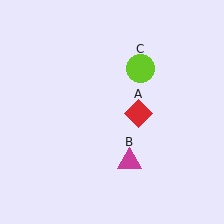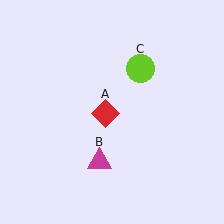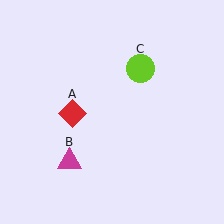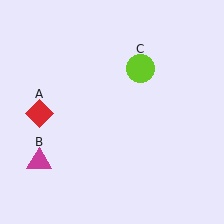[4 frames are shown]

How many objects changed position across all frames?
2 objects changed position: red diamond (object A), magenta triangle (object B).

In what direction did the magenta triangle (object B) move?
The magenta triangle (object B) moved left.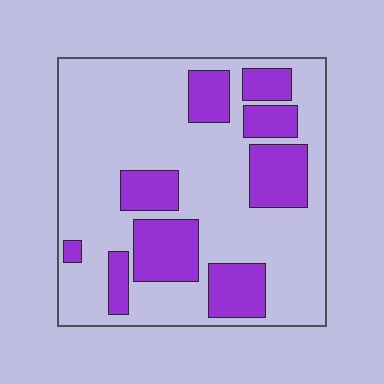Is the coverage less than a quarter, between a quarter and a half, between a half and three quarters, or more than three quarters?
Between a quarter and a half.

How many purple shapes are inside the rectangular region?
9.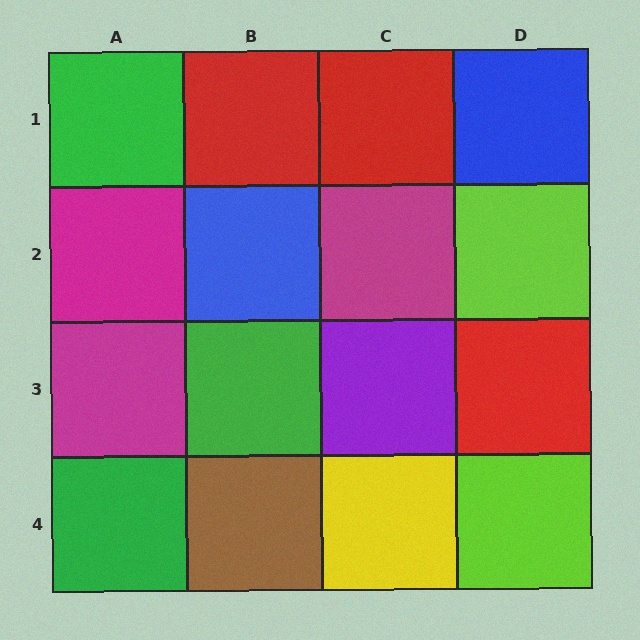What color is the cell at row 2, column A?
Magenta.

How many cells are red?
3 cells are red.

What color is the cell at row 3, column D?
Red.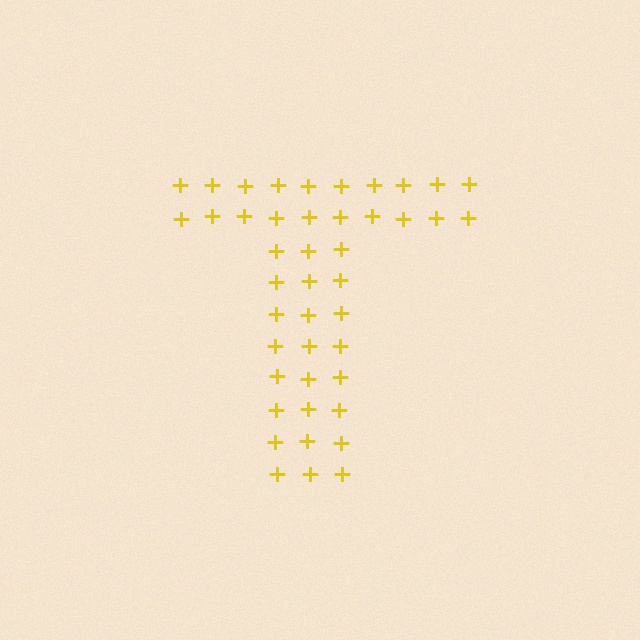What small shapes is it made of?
It is made of small plus signs.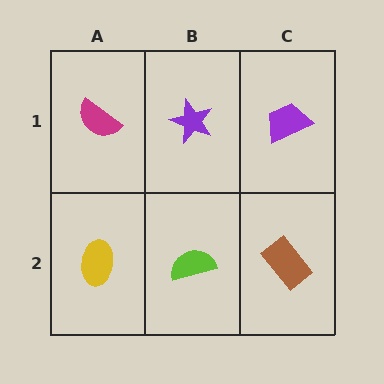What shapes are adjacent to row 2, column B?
A purple star (row 1, column B), a yellow ellipse (row 2, column A), a brown rectangle (row 2, column C).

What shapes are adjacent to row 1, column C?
A brown rectangle (row 2, column C), a purple star (row 1, column B).